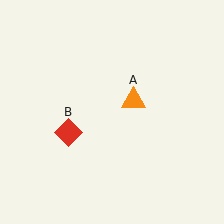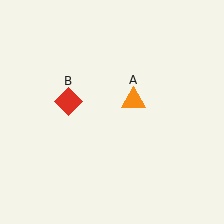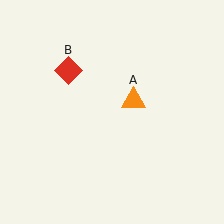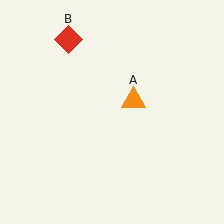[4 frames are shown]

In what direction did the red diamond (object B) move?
The red diamond (object B) moved up.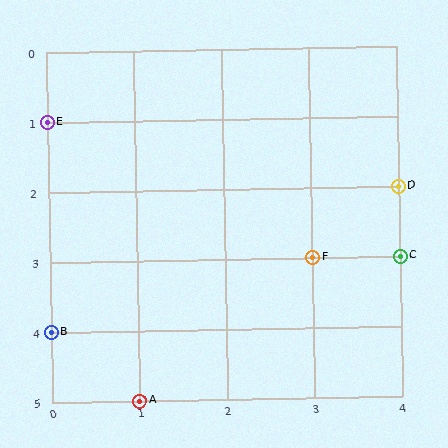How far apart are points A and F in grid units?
Points A and F are 2 columns and 2 rows apart (about 2.8 grid units diagonally).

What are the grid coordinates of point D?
Point D is at grid coordinates (4, 2).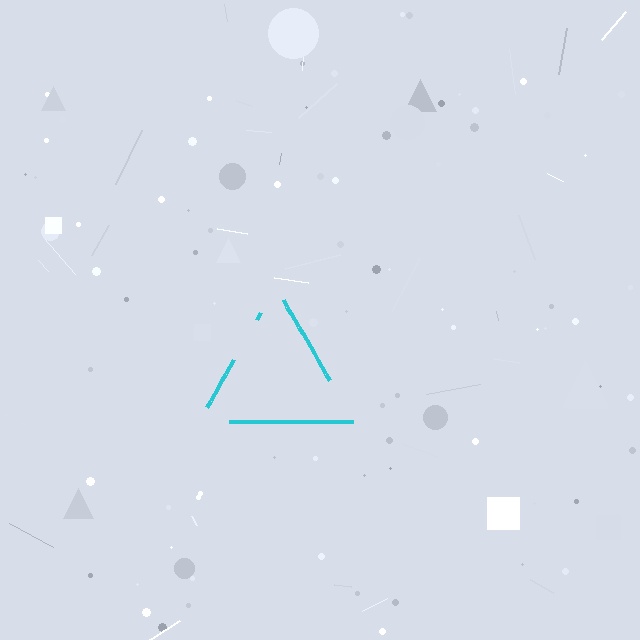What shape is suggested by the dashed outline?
The dashed outline suggests a triangle.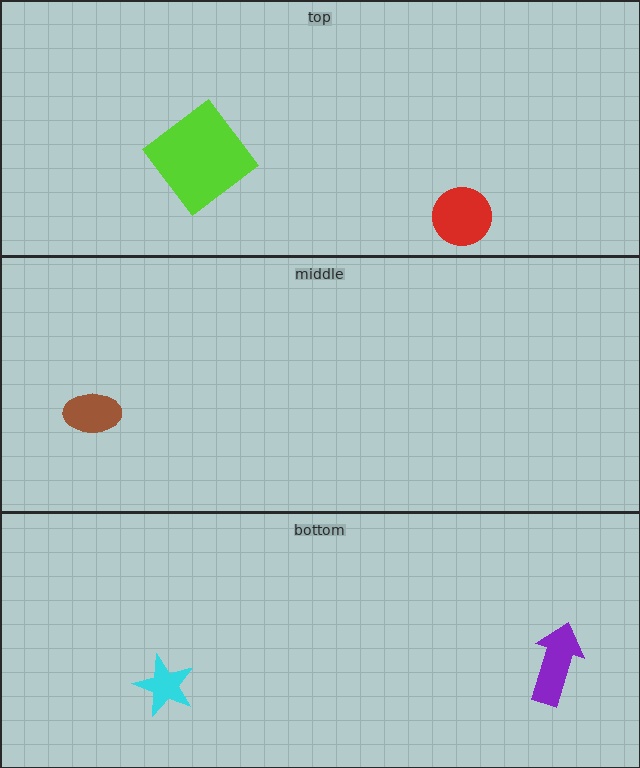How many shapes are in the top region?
2.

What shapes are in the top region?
The red circle, the lime diamond.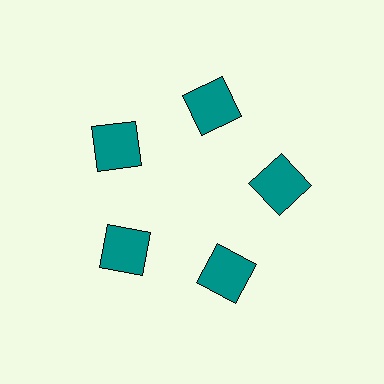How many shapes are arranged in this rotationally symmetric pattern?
There are 5 shapes, arranged in 5 groups of 1.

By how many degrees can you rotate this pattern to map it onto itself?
The pattern maps onto itself every 72 degrees of rotation.